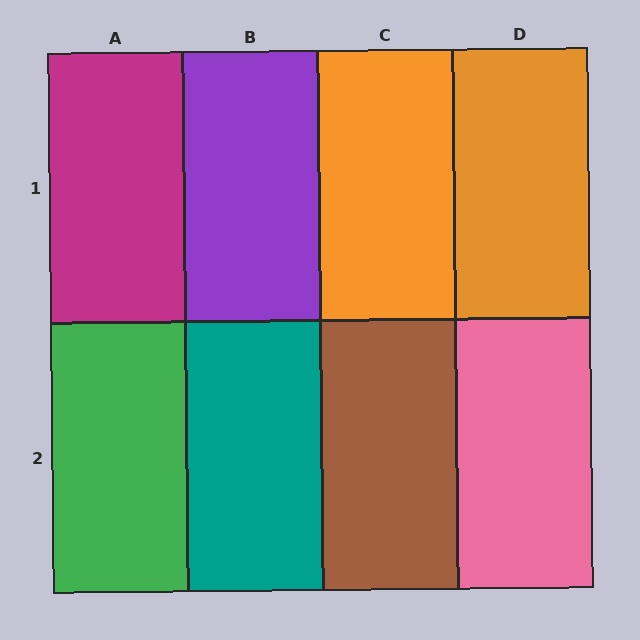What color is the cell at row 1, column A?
Magenta.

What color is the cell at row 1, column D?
Orange.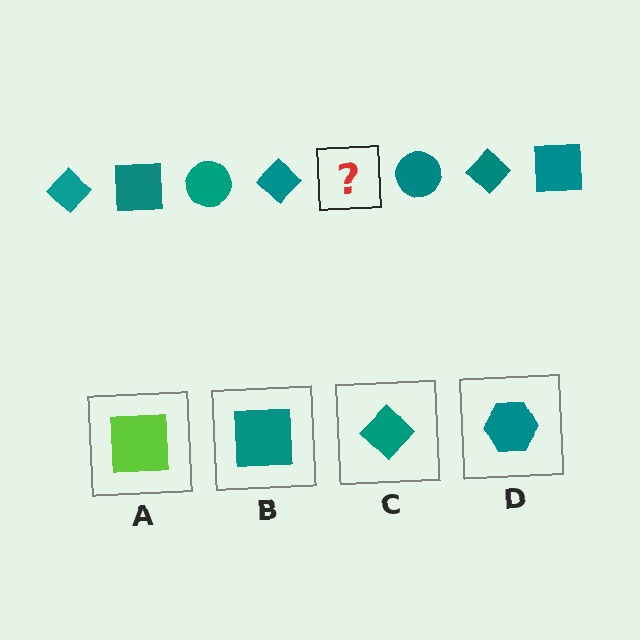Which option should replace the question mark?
Option B.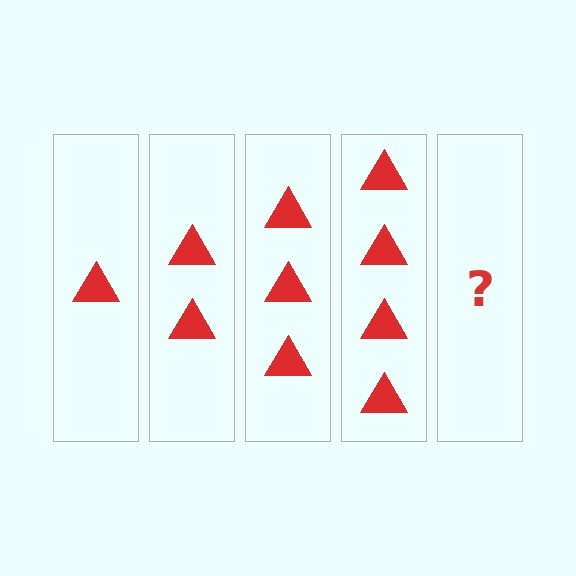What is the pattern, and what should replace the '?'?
The pattern is that each step adds one more triangle. The '?' should be 5 triangles.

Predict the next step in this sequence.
The next step is 5 triangles.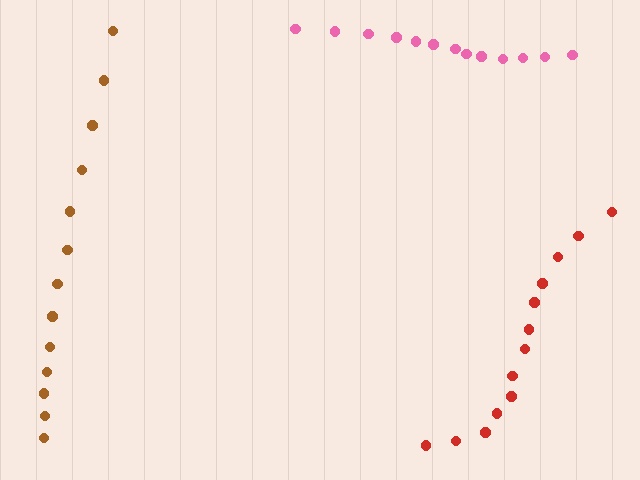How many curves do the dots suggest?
There are 3 distinct paths.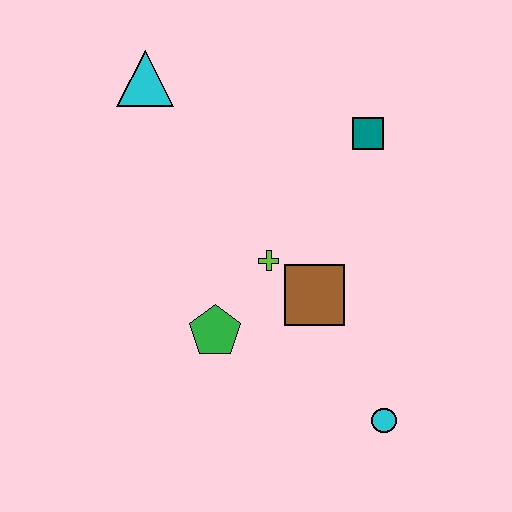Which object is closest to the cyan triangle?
The lime cross is closest to the cyan triangle.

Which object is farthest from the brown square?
The cyan triangle is farthest from the brown square.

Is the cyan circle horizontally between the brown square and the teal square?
No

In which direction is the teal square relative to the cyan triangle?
The teal square is to the right of the cyan triangle.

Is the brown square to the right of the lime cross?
Yes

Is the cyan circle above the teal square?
No